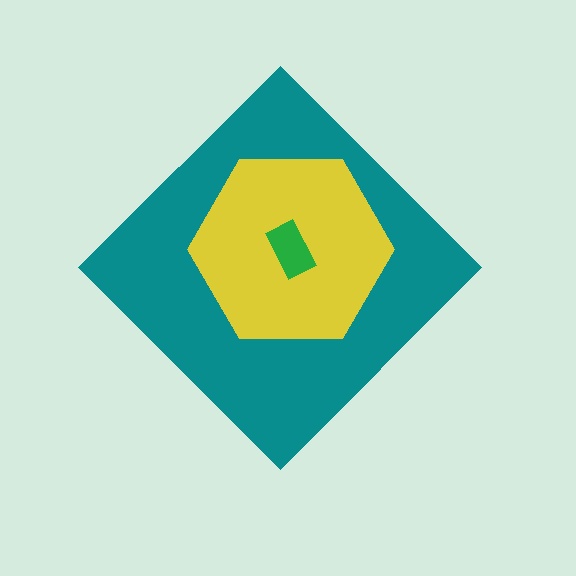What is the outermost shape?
The teal diamond.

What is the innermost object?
The green rectangle.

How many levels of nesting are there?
3.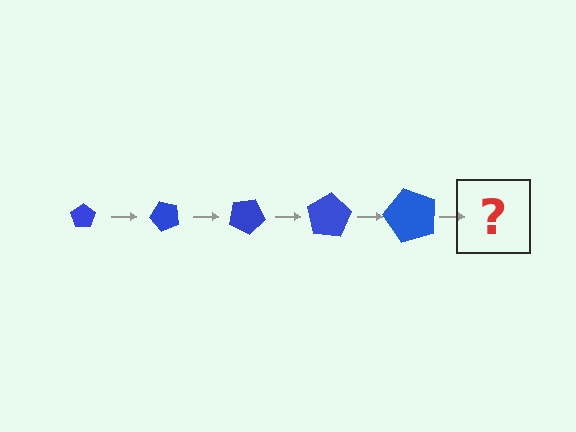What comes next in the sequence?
The next element should be a pentagon, larger than the previous one and rotated 250 degrees from the start.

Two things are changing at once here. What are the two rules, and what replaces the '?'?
The two rules are that the pentagon grows larger each step and it rotates 50 degrees each step. The '?' should be a pentagon, larger than the previous one and rotated 250 degrees from the start.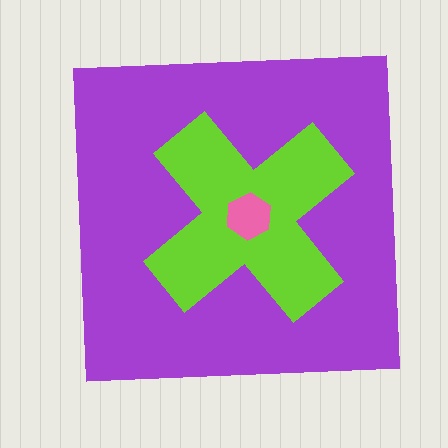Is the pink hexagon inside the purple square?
Yes.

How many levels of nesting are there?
3.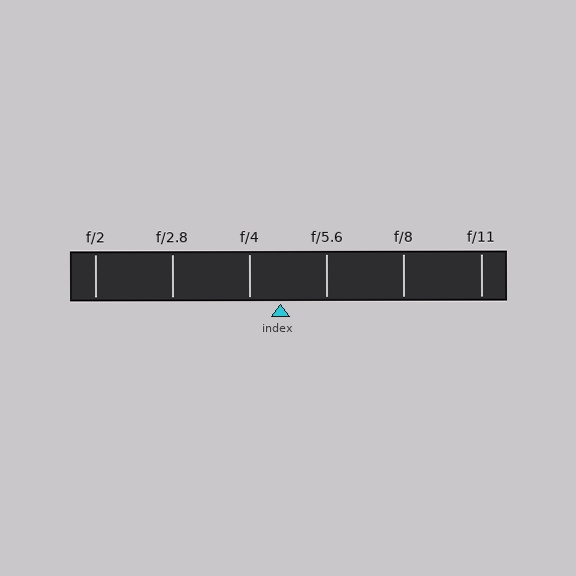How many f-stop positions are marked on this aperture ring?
There are 6 f-stop positions marked.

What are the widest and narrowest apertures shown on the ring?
The widest aperture shown is f/2 and the narrowest is f/11.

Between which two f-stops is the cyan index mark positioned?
The index mark is between f/4 and f/5.6.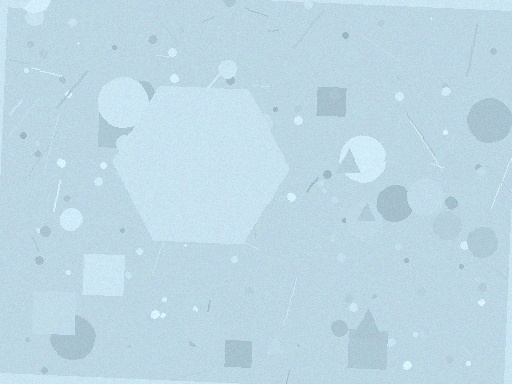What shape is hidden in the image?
A hexagon is hidden in the image.